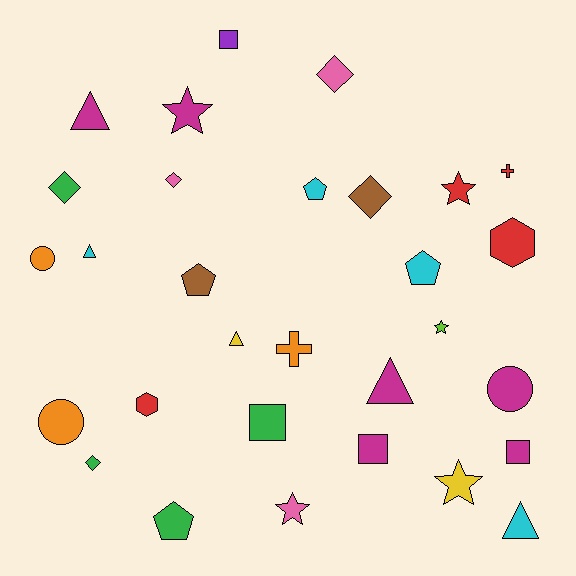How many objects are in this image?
There are 30 objects.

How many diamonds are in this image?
There are 5 diamonds.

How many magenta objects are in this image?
There are 6 magenta objects.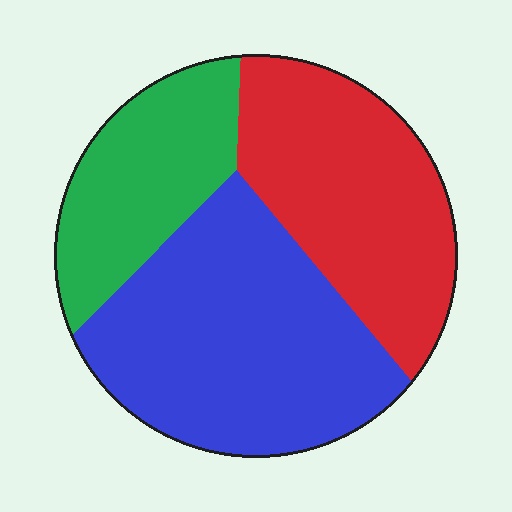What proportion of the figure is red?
Red takes up about one third (1/3) of the figure.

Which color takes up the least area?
Green, at roughly 20%.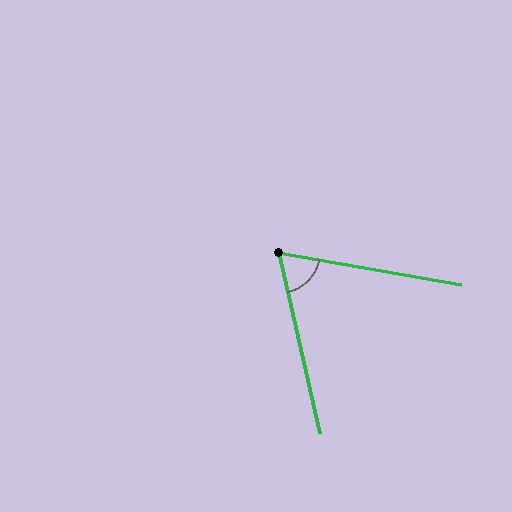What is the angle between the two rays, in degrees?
Approximately 67 degrees.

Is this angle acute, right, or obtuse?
It is acute.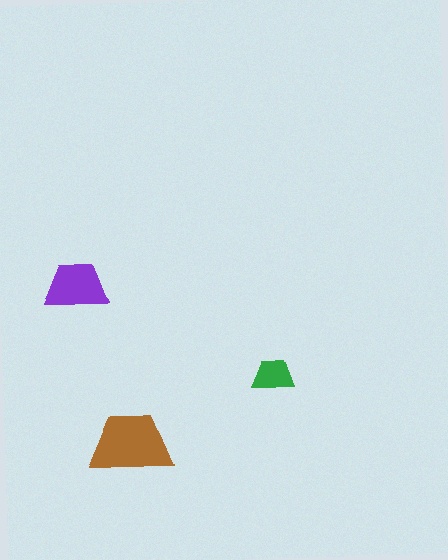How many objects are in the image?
There are 3 objects in the image.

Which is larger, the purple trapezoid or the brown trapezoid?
The brown one.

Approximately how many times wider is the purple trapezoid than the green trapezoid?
About 1.5 times wider.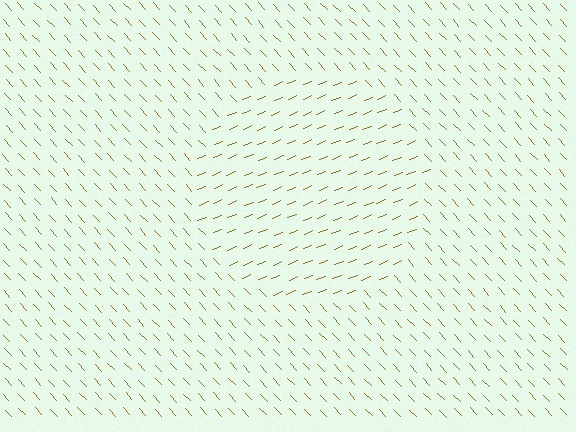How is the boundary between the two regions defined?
The boundary is defined purely by a change in line orientation (approximately 70 degrees difference). All lines are the same color and thickness.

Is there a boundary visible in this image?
Yes, there is a texture boundary formed by a change in line orientation.